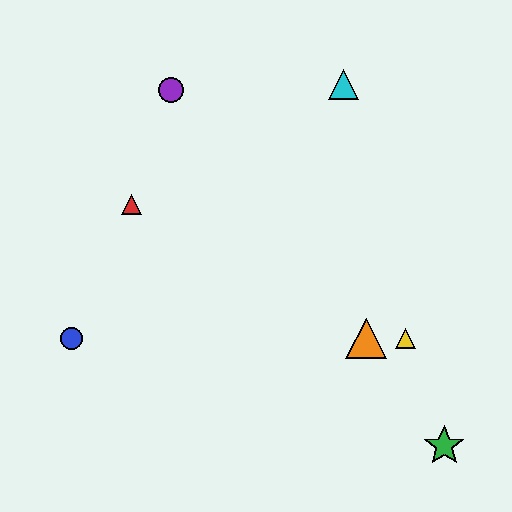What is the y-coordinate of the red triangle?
The red triangle is at y≈205.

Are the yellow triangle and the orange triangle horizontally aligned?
Yes, both are at y≈338.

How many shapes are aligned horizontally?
3 shapes (the blue circle, the yellow triangle, the orange triangle) are aligned horizontally.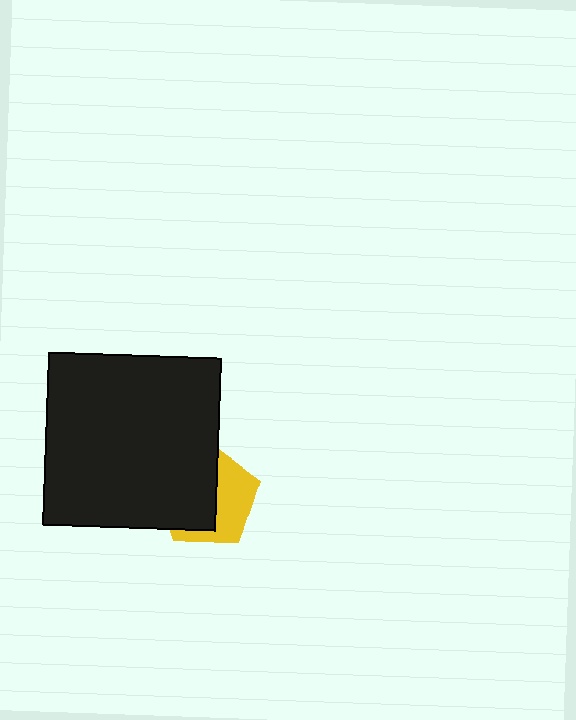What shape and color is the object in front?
The object in front is a black square.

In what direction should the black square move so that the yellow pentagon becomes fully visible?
The black square should move left. That is the shortest direction to clear the overlap and leave the yellow pentagon fully visible.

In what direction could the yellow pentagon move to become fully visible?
The yellow pentagon could move right. That would shift it out from behind the black square entirely.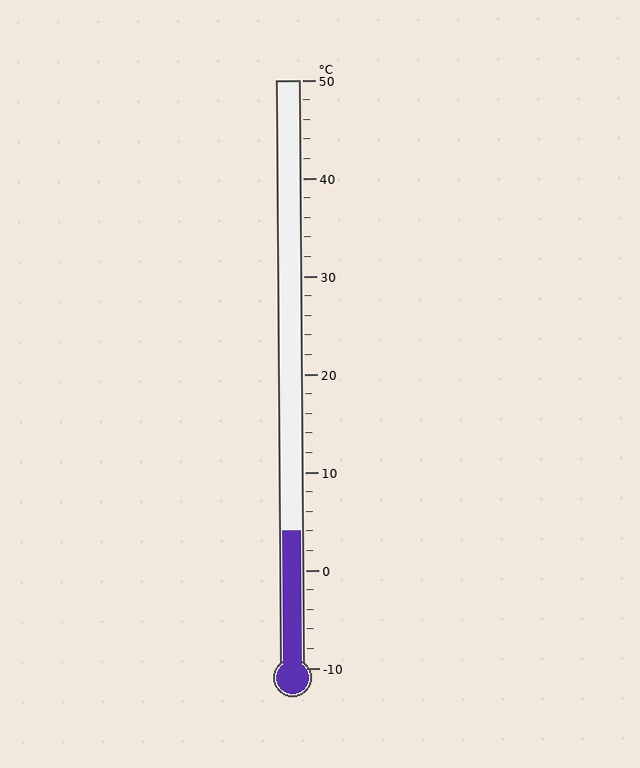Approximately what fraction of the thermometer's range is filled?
The thermometer is filled to approximately 25% of its range.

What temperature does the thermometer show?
The thermometer shows approximately 4°C.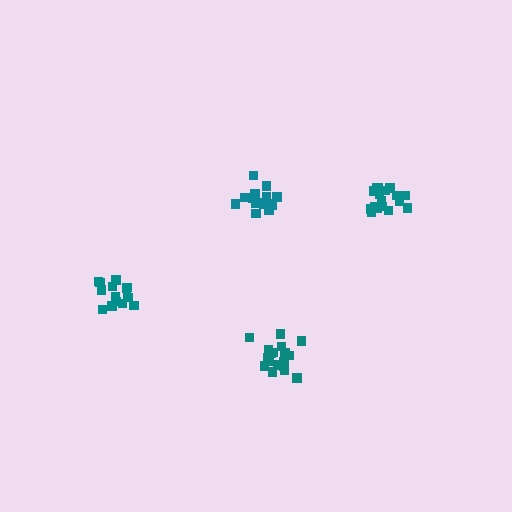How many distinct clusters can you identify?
There are 4 distinct clusters.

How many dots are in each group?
Group 1: 14 dots, Group 2: 18 dots, Group 3: 19 dots, Group 4: 16 dots (67 total).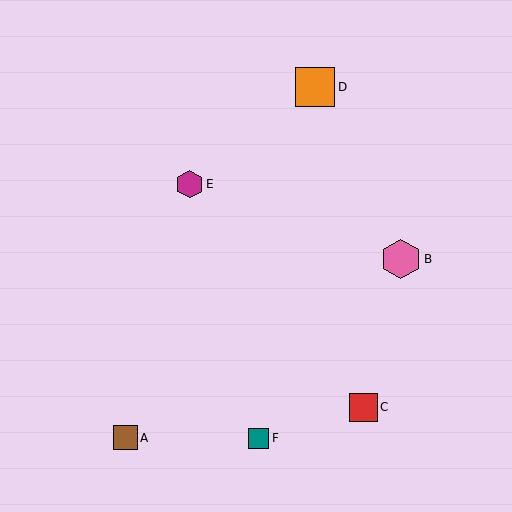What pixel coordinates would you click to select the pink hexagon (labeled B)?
Click at (401, 259) to select the pink hexagon B.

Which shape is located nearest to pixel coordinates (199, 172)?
The magenta hexagon (labeled E) at (190, 184) is nearest to that location.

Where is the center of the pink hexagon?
The center of the pink hexagon is at (401, 259).